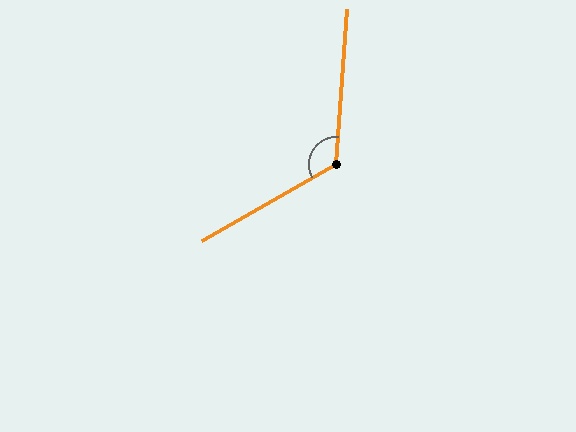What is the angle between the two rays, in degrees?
Approximately 124 degrees.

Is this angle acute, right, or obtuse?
It is obtuse.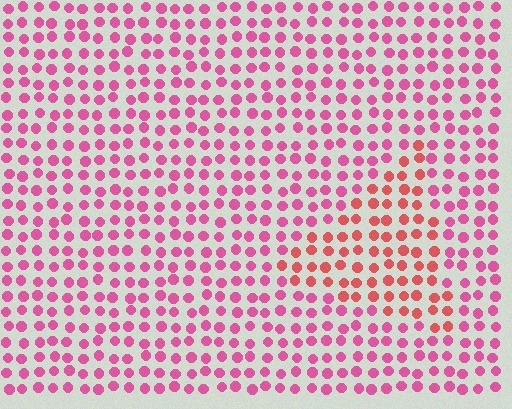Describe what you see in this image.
The image is filled with small pink elements in a uniform arrangement. A triangle-shaped region is visible where the elements are tinted to a slightly different hue, forming a subtle color boundary.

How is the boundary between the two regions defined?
The boundary is defined purely by a slight shift in hue (about 30 degrees). Spacing, size, and orientation are identical on both sides.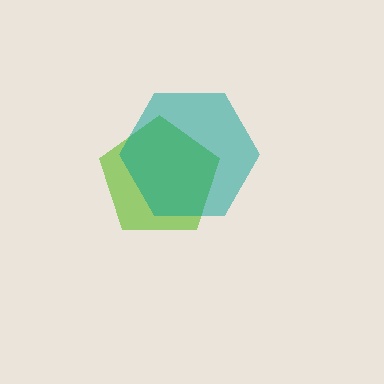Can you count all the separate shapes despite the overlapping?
Yes, there are 2 separate shapes.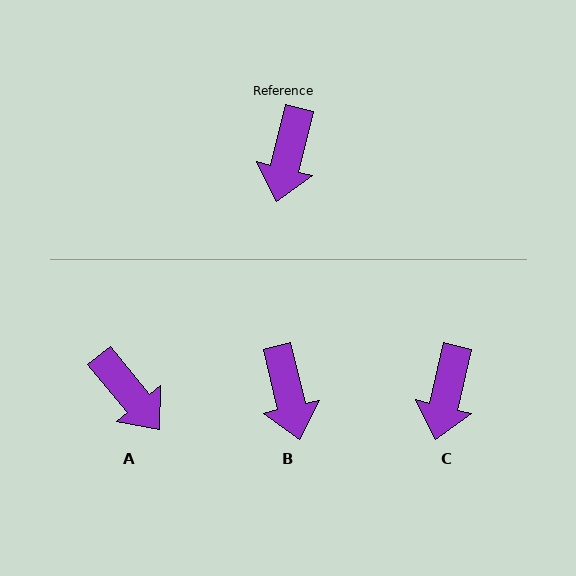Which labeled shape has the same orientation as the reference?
C.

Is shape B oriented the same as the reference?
No, it is off by about 27 degrees.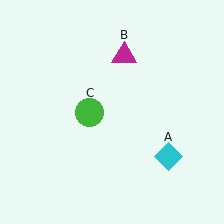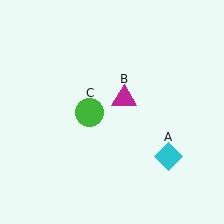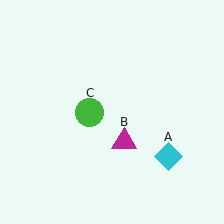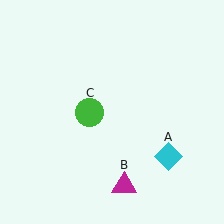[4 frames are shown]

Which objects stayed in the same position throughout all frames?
Cyan diamond (object A) and green circle (object C) remained stationary.